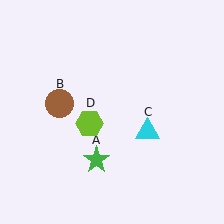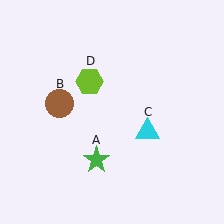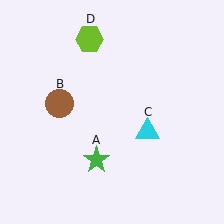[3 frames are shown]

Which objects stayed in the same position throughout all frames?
Green star (object A) and brown circle (object B) and cyan triangle (object C) remained stationary.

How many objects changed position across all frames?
1 object changed position: lime hexagon (object D).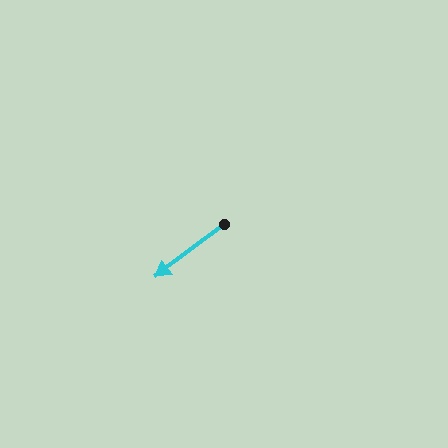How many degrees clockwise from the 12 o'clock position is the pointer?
Approximately 233 degrees.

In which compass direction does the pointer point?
Southwest.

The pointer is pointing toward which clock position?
Roughly 8 o'clock.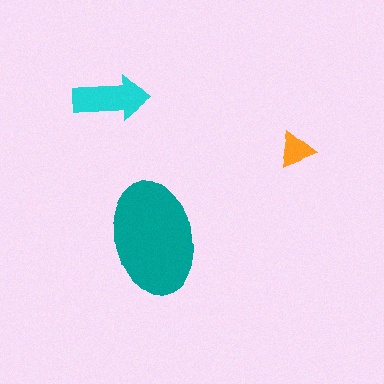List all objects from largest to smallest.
The teal ellipse, the cyan arrow, the orange triangle.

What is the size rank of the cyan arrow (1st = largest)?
2nd.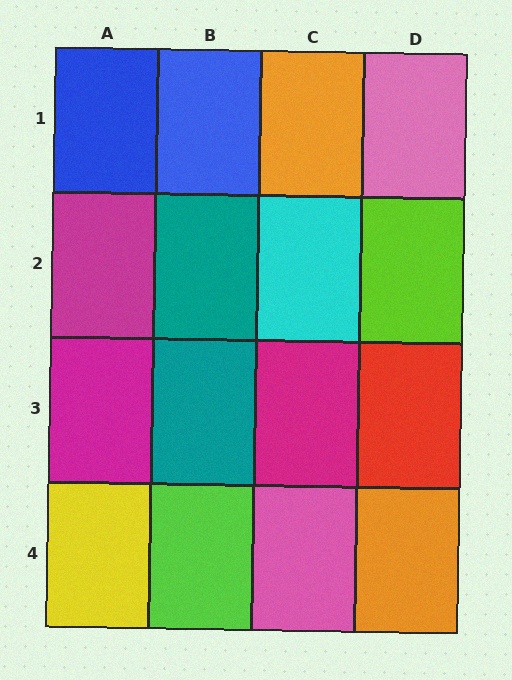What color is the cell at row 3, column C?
Magenta.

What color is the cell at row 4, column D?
Orange.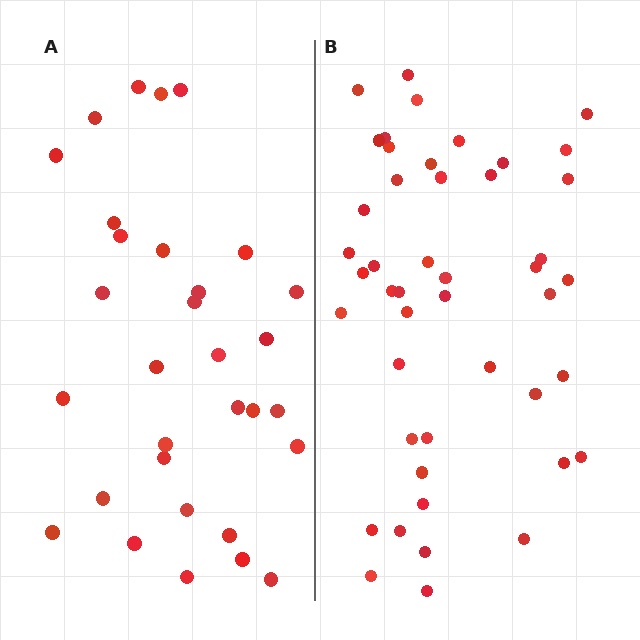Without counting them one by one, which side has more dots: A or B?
Region B (the right region) has more dots.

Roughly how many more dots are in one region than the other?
Region B has approximately 15 more dots than region A.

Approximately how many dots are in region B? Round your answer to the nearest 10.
About 50 dots. (The exact count is 46, which rounds to 50.)